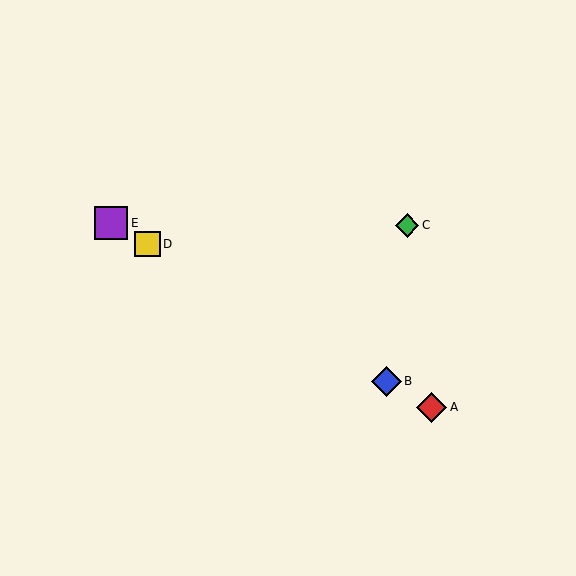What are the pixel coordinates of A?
Object A is at (432, 407).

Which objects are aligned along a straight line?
Objects A, B, D, E are aligned along a straight line.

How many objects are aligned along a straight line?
4 objects (A, B, D, E) are aligned along a straight line.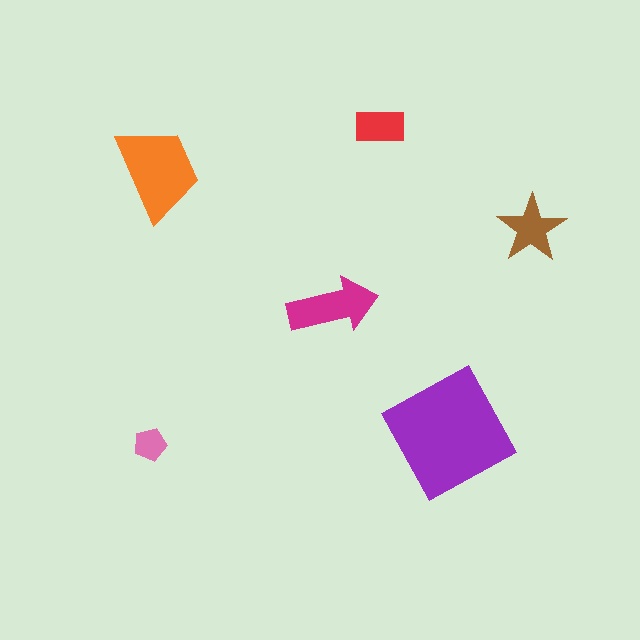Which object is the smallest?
The pink pentagon.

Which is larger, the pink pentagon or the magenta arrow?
The magenta arrow.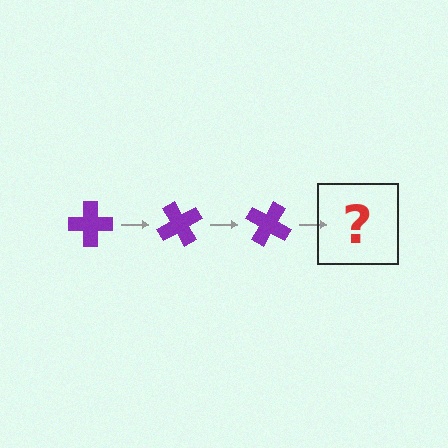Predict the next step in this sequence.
The next step is a purple cross rotated 180 degrees.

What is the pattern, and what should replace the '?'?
The pattern is that the cross rotates 60 degrees each step. The '?' should be a purple cross rotated 180 degrees.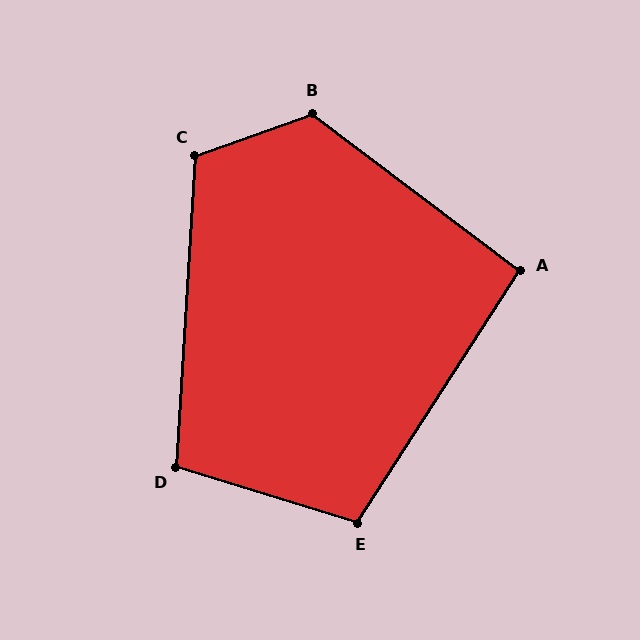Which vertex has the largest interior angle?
B, at approximately 123 degrees.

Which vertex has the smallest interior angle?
A, at approximately 94 degrees.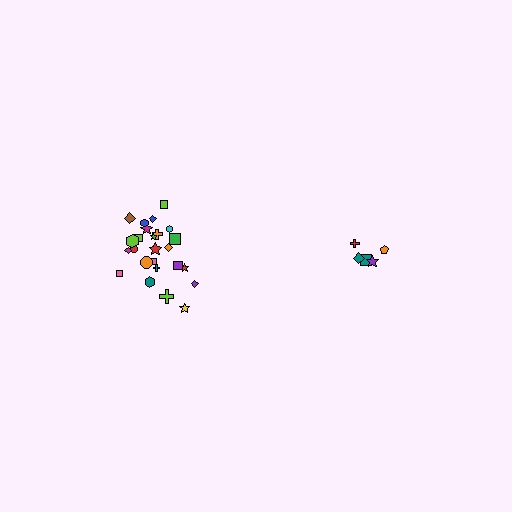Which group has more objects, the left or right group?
The left group.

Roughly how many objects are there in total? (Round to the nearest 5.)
Roughly 30 objects in total.